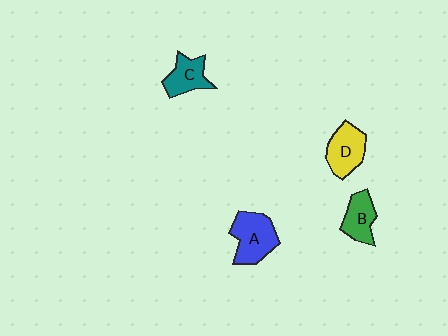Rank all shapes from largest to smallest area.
From largest to smallest: A (blue), D (yellow), C (teal), B (green).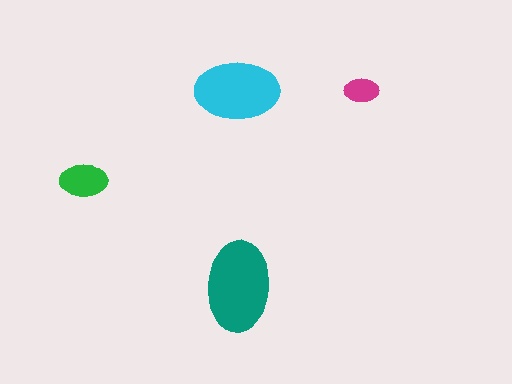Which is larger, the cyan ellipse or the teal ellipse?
The teal one.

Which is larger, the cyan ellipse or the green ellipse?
The cyan one.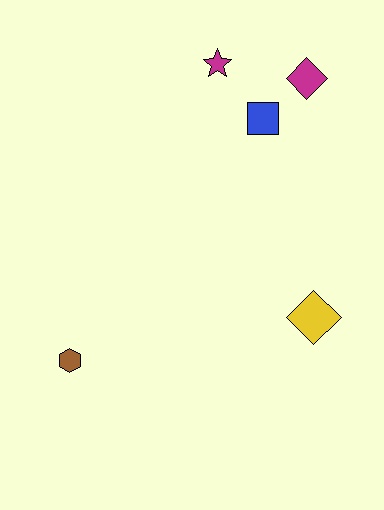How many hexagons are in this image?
There is 1 hexagon.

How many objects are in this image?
There are 5 objects.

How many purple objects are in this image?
There are no purple objects.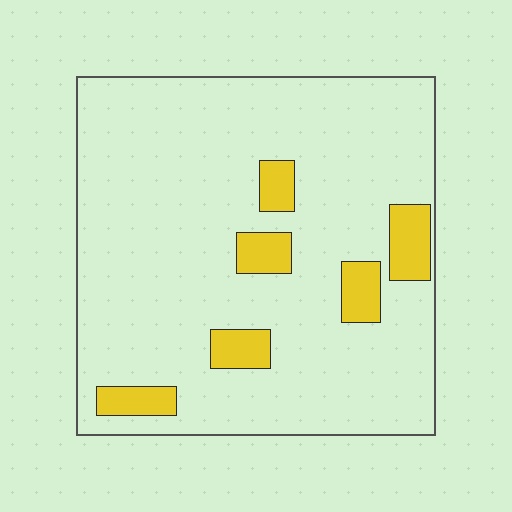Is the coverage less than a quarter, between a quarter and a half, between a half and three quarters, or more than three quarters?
Less than a quarter.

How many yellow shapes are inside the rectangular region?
6.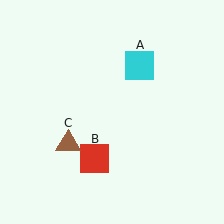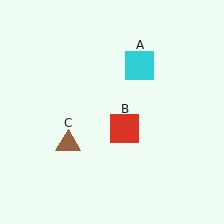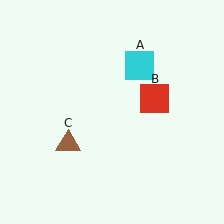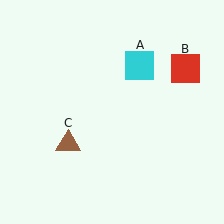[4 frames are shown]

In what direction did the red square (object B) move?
The red square (object B) moved up and to the right.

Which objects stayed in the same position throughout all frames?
Cyan square (object A) and brown triangle (object C) remained stationary.